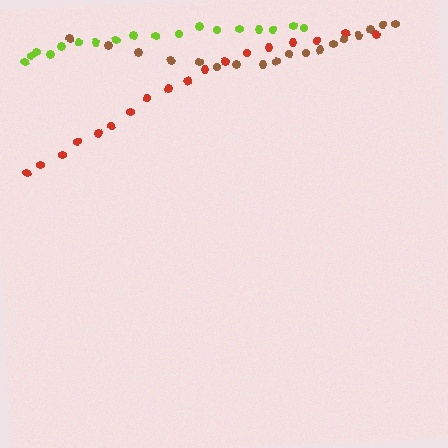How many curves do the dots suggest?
There are 3 distinct paths.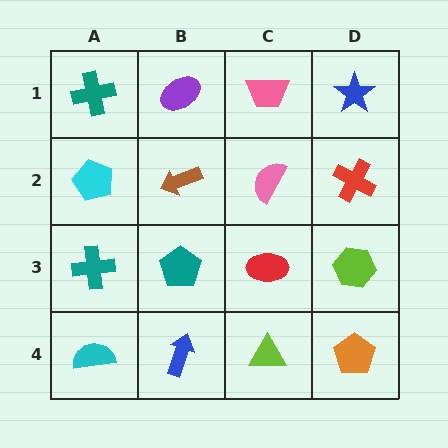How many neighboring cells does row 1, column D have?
2.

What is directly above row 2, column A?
A teal cross.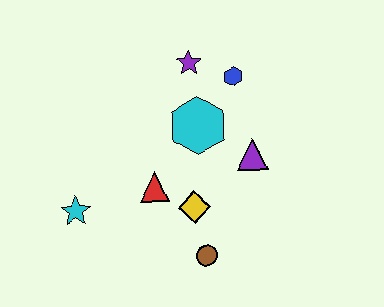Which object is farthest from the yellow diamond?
The purple star is farthest from the yellow diamond.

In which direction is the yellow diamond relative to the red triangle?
The yellow diamond is to the right of the red triangle.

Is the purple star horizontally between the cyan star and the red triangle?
No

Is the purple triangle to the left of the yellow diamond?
No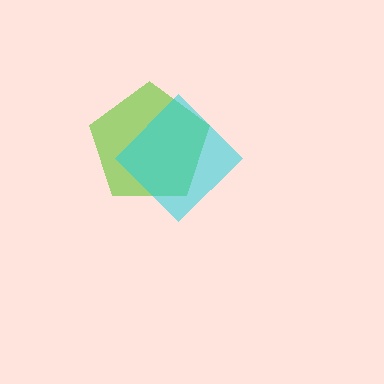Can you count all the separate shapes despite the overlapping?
Yes, there are 2 separate shapes.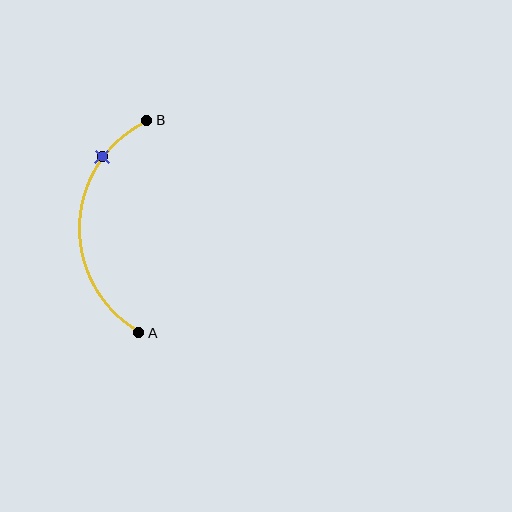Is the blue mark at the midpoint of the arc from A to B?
No. The blue mark lies on the arc but is closer to endpoint B. The arc midpoint would be at the point on the curve equidistant along the arc from both A and B.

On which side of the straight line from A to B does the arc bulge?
The arc bulges to the left of the straight line connecting A and B.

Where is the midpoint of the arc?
The arc midpoint is the point on the curve farthest from the straight line joining A and B. It sits to the left of that line.